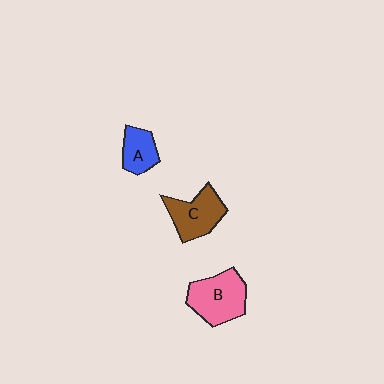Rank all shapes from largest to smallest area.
From largest to smallest: B (pink), C (brown), A (blue).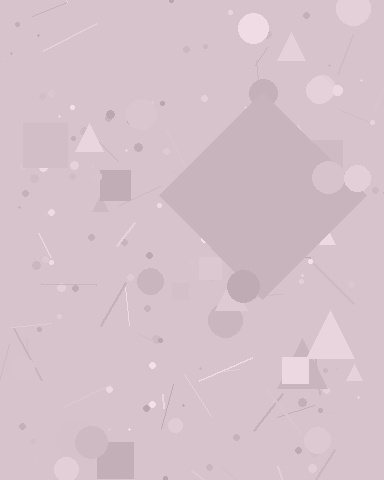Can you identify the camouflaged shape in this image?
The camouflaged shape is a diamond.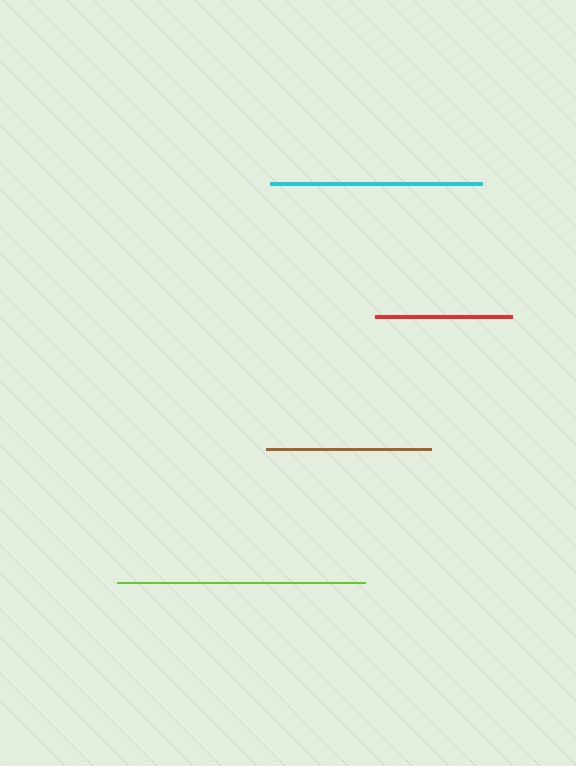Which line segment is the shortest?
The red line is the shortest at approximately 137 pixels.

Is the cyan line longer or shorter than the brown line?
The cyan line is longer than the brown line.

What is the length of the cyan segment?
The cyan segment is approximately 212 pixels long.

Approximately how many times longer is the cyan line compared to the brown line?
The cyan line is approximately 1.3 times the length of the brown line.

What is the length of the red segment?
The red segment is approximately 137 pixels long.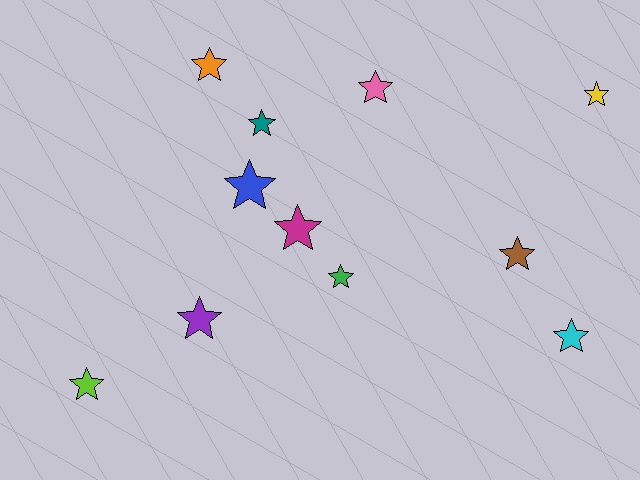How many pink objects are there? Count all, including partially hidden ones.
There is 1 pink object.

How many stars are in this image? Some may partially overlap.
There are 11 stars.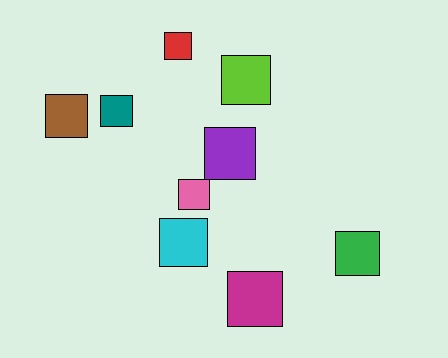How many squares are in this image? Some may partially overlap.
There are 9 squares.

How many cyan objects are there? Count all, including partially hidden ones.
There is 1 cyan object.